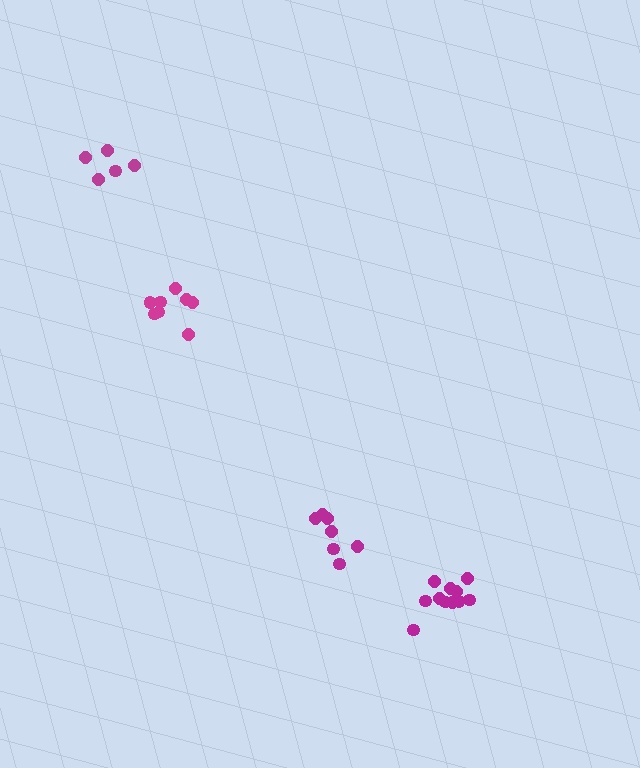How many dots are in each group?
Group 1: 5 dots, Group 2: 7 dots, Group 3: 8 dots, Group 4: 11 dots (31 total).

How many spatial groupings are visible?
There are 4 spatial groupings.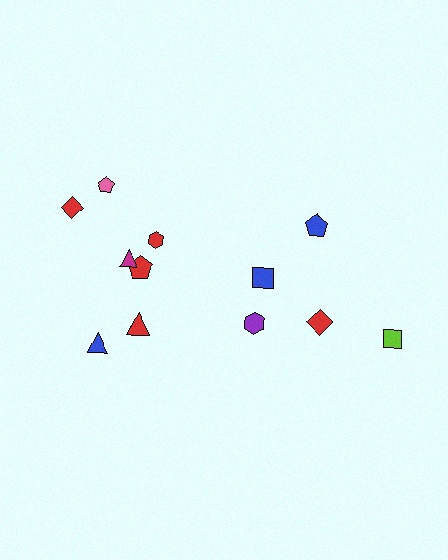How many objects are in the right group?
There are 5 objects.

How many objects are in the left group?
There are 7 objects.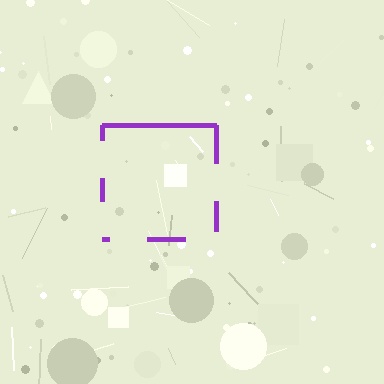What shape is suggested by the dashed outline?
The dashed outline suggests a square.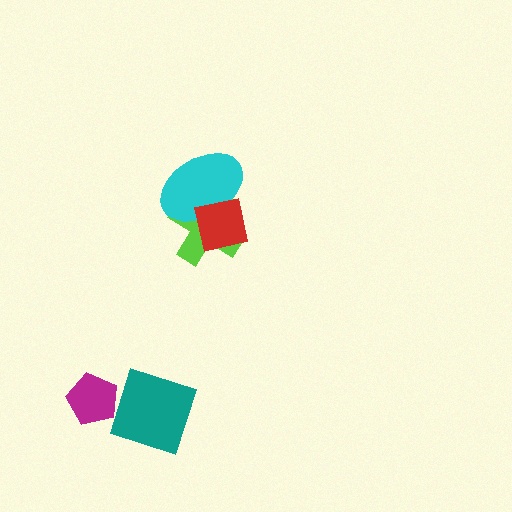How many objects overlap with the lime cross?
2 objects overlap with the lime cross.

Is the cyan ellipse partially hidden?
Yes, it is partially covered by another shape.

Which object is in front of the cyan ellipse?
The red square is in front of the cyan ellipse.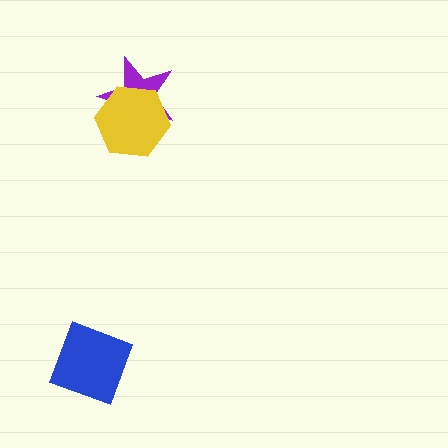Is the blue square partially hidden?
No, no other shape covers it.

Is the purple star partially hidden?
Yes, it is partially covered by another shape.